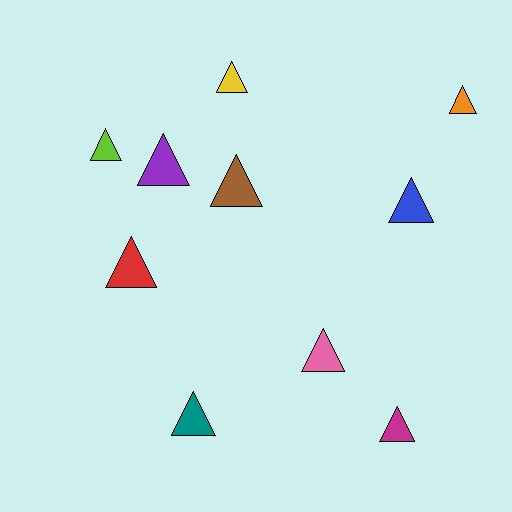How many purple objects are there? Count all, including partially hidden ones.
There is 1 purple object.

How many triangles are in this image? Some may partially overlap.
There are 10 triangles.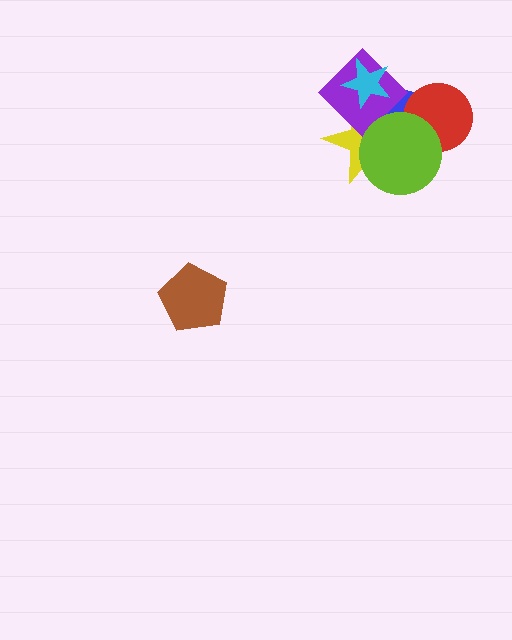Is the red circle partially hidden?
Yes, it is partially covered by another shape.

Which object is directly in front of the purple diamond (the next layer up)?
The lime circle is directly in front of the purple diamond.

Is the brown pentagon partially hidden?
No, no other shape covers it.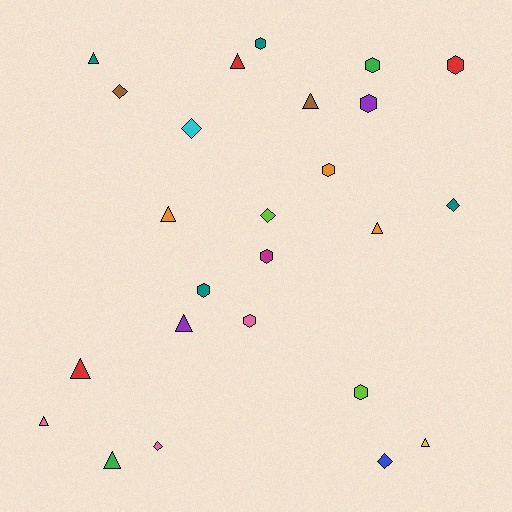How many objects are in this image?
There are 25 objects.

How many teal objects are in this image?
There are 4 teal objects.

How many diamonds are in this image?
There are 6 diamonds.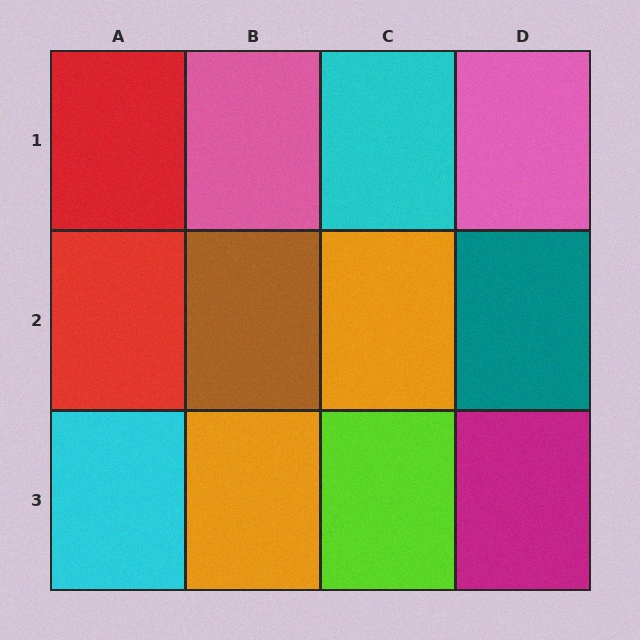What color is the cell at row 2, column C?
Orange.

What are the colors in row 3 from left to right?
Cyan, orange, lime, magenta.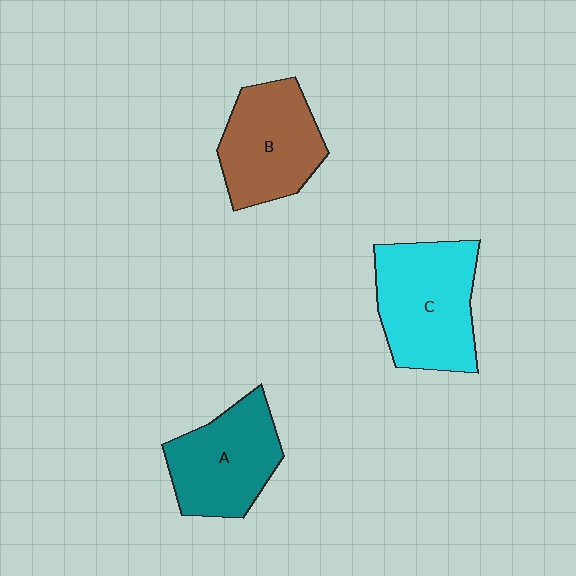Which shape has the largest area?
Shape C (cyan).